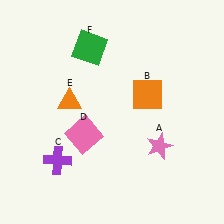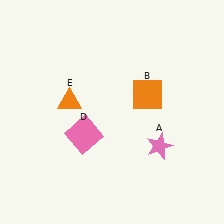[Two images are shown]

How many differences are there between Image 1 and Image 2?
There are 2 differences between the two images.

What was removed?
The purple cross (C), the green square (F) were removed in Image 2.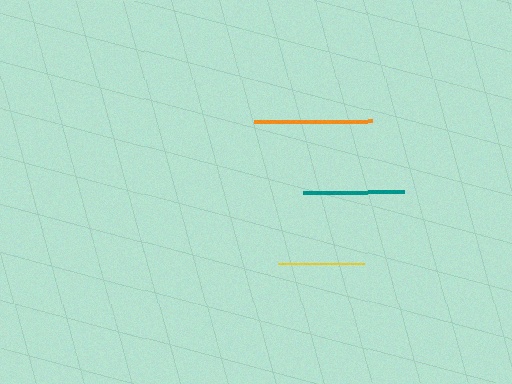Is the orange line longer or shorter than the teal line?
The orange line is longer than the teal line.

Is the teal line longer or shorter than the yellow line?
The teal line is longer than the yellow line.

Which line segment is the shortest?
The yellow line is the shortest at approximately 86 pixels.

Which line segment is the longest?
The orange line is the longest at approximately 118 pixels.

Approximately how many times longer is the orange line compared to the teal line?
The orange line is approximately 1.2 times the length of the teal line.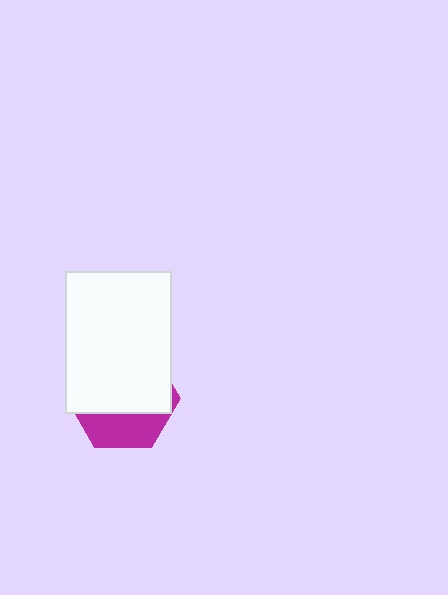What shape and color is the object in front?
The object in front is a white rectangle.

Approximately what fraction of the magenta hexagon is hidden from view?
Roughly 67% of the magenta hexagon is hidden behind the white rectangle.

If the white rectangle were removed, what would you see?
You would see the complete magenta hexagon.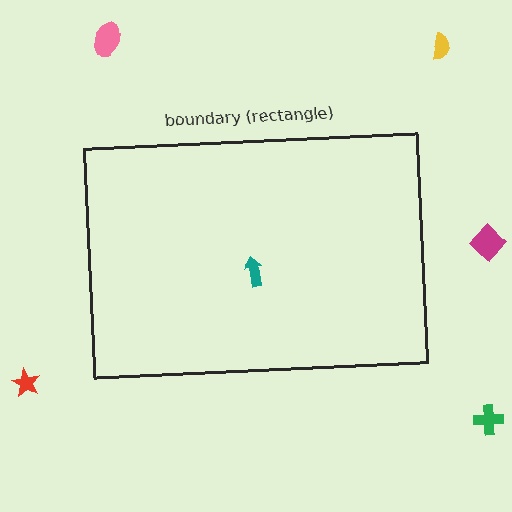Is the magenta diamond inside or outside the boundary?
Outside.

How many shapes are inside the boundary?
1 inside, 5 outside.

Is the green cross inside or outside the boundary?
Outside.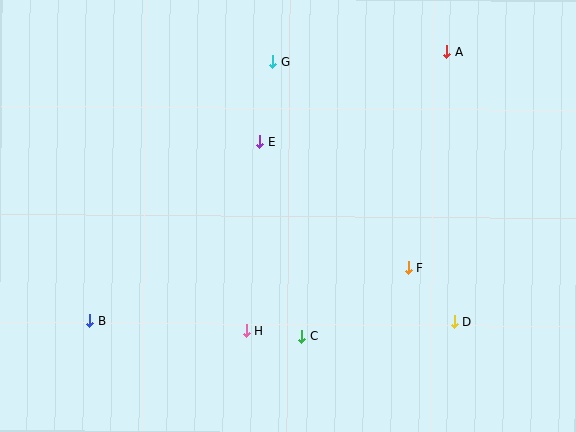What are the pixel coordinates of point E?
Point E is at (259, 141).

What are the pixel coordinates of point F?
Point F is at (408, 267).